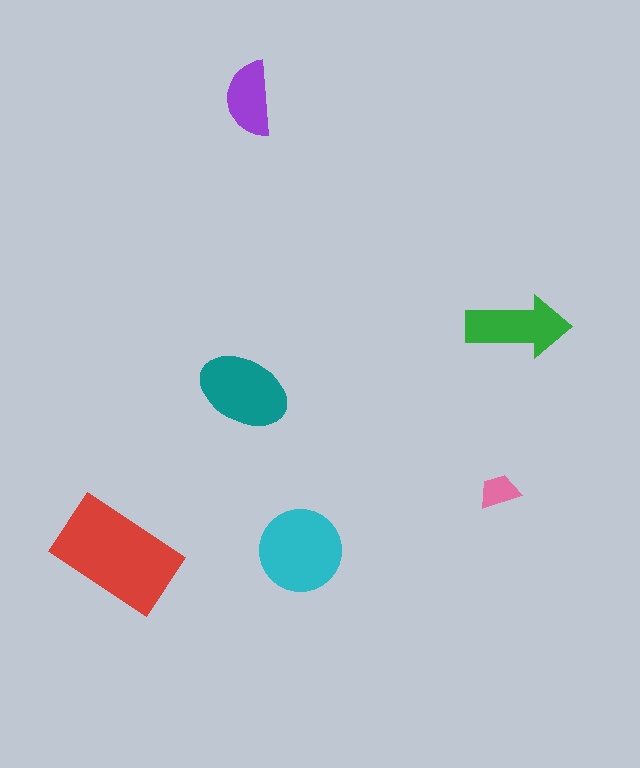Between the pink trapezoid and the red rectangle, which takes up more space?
The red rectangle.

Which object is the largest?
The red rectangle.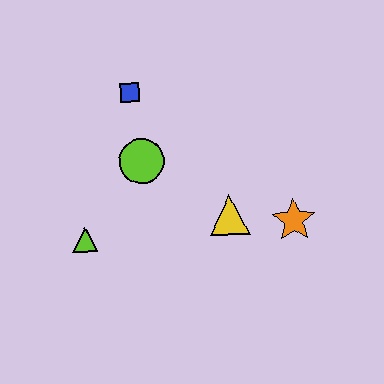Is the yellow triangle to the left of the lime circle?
No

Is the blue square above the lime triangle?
Yes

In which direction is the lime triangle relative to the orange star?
The lime triangle is to the left of the orange star.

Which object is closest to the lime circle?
The blue square is closest to the lime circle.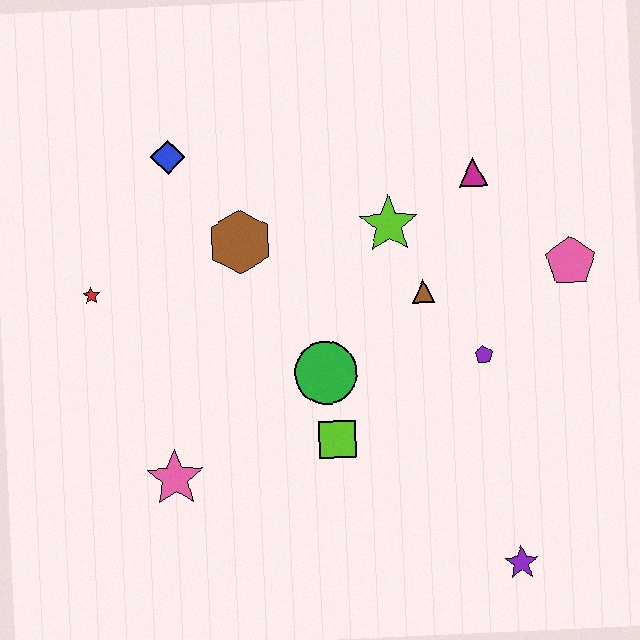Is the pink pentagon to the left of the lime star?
No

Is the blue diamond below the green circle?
No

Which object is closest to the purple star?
The purple pentagon is closest to the purple star.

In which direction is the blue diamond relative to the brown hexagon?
The blue diamond is above the brown hexagon.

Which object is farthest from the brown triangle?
The red star is farthest from the brown triangle.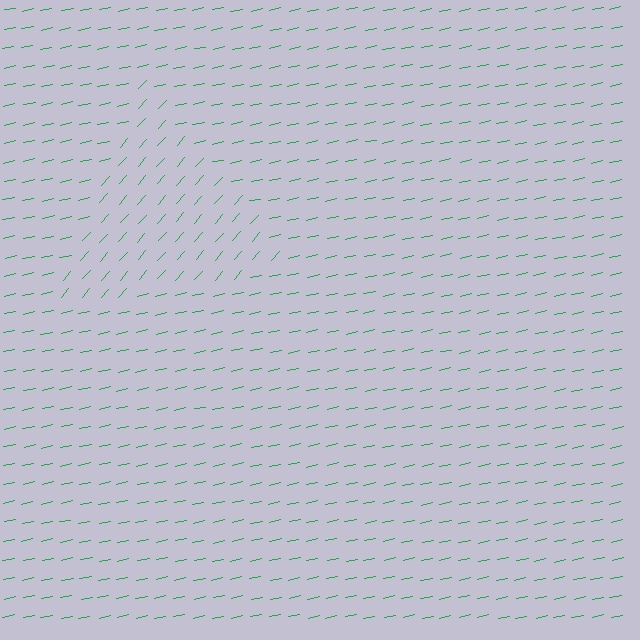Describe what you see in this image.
The image is filled with small green line segments. A triangle region in the image has lines oriented differently from the surrounding lines, creating a visible texture boundary.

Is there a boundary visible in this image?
Yes, there is a texture boundary formed by a change in line orientation.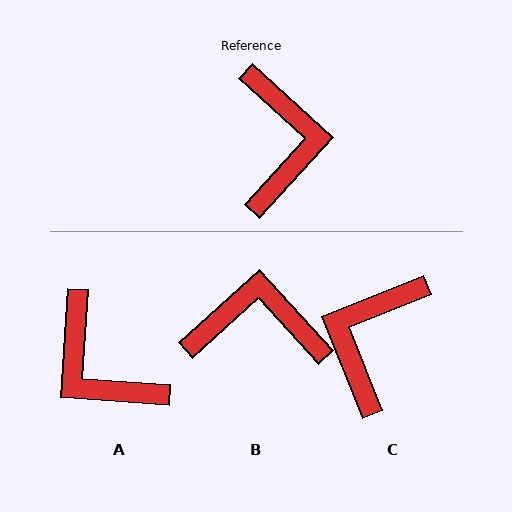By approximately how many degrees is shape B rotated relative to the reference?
Approximately 84 degrees counter-clockwise.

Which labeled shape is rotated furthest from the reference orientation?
C, about 154 degrees away.